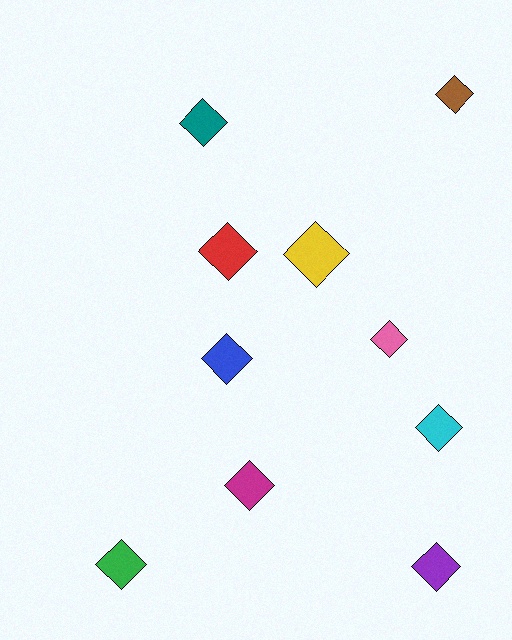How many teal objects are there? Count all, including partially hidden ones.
There is 1 teal object.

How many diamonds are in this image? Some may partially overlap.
There are 10 diamonds.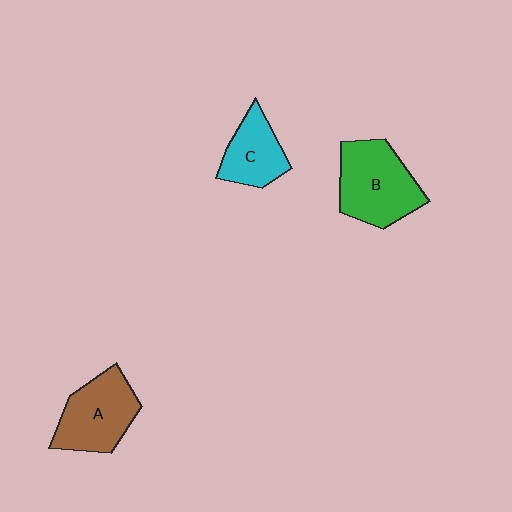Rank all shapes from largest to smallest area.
From largest to smallest: B (green), A (brown), C (cyan).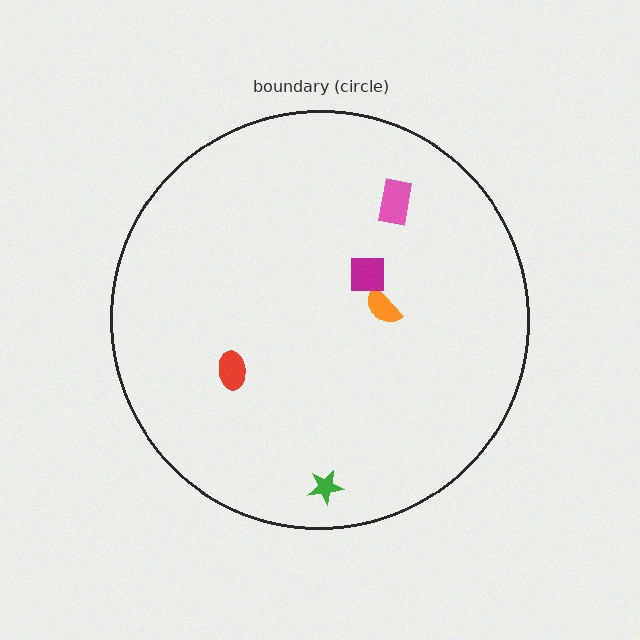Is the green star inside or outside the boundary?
Inside.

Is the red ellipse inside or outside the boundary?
Inside.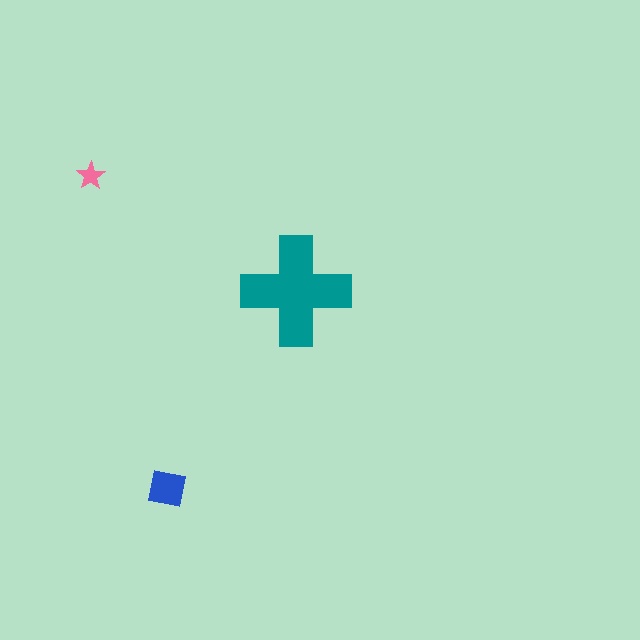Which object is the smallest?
The pink star.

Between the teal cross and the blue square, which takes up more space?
The teal cross.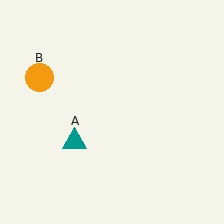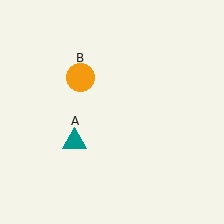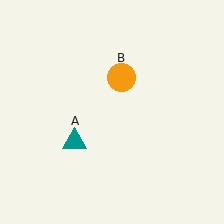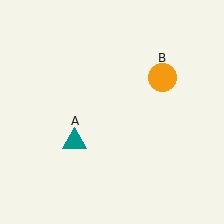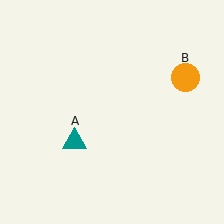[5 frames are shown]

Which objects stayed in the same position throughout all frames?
Teal triangle (object A) remained stationary.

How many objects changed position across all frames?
1 object changed position: orange circle (object B).